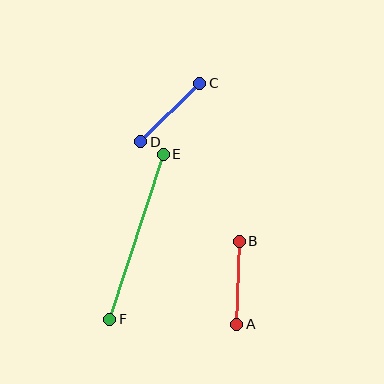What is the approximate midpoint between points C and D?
The midpoint is at approximately (170, 112) pixels.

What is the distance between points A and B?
The distance is approximately 83 pixels.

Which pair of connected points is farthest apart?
Points E and F are farthest apart.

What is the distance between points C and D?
The distance is approximately 84 pixels.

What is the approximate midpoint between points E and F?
The midpoint is at approximately (137, 237) pixels.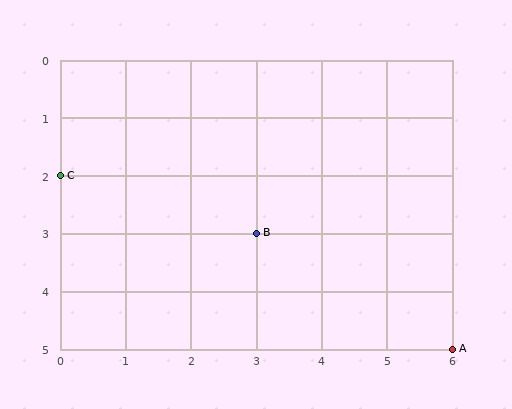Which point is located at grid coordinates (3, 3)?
Point B is at (3, 3).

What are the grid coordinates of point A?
Point A is at grid coordinates (6, 5).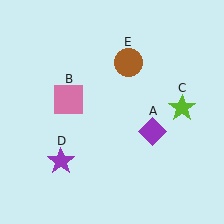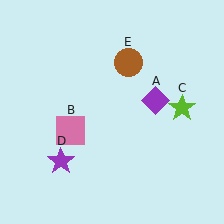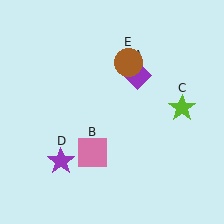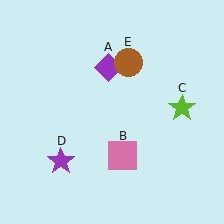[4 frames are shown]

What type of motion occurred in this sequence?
The purple diamond (object A), pink square (object B) rotated counterclockwise around the center of the scene.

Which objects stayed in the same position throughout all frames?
Lime star (object C) and purple star (object D) and brown circle (object E) remained stationary.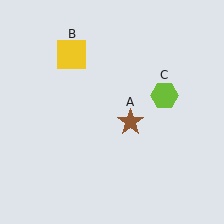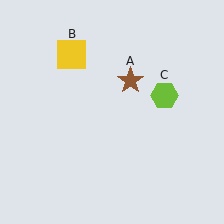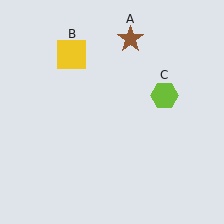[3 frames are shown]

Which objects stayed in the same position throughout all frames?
Yellow square (object B) and lime hexagon (object C) remained stationary.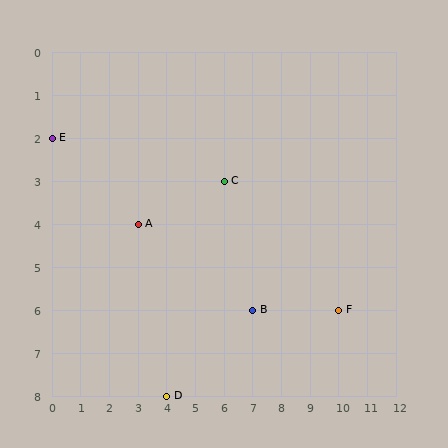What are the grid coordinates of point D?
Point D is at grid coordinates (4, 8).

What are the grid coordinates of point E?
Point E is at grid coordinates (0, 2).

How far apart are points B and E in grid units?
Points B and E are 7 columns and 4 rows apart (about 8.1 grid units diagonally).